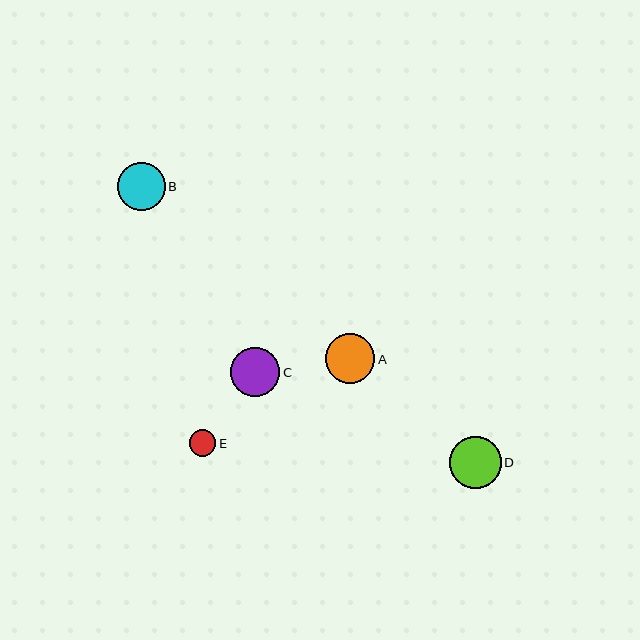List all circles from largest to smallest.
From largest to smallest: D, C, A, B, E.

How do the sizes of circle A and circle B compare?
Circle A and circle B are approximately the same size.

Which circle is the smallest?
Circle E is the smallest with a size of approximately 27 pixels.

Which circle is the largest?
Circle D is the largest with a size of approximately 51 pixels.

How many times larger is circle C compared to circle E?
Circle C is approximately 1.9 times the size of circle E.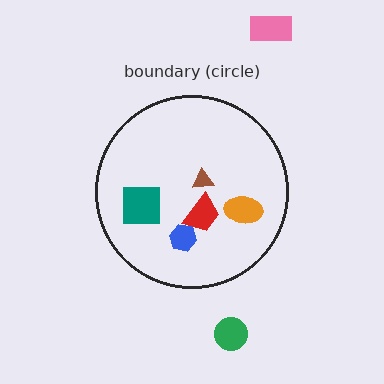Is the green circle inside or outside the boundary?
Outside.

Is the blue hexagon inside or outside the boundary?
Inside.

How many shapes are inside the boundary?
5 inside, 2 outside.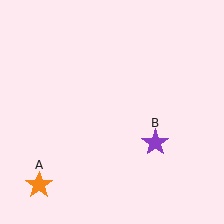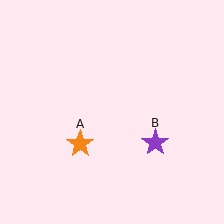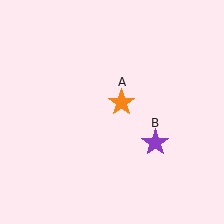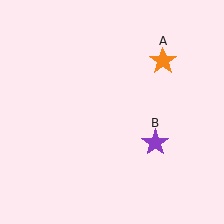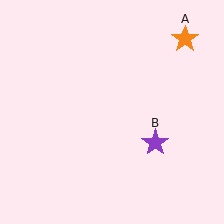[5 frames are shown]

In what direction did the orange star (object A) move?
The orange star (object A) moved up and to the right.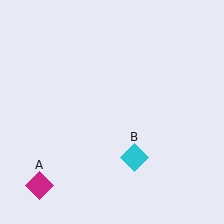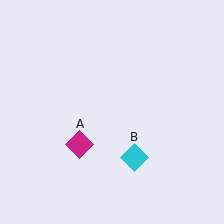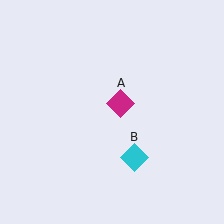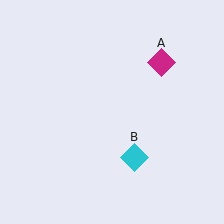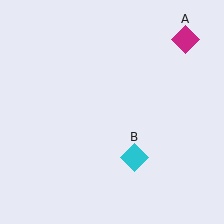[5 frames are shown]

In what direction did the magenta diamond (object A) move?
The magenta diamond (object A) moved up and to the right.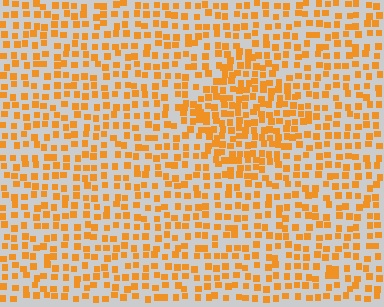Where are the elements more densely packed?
The elements are more densely packed inside the diamond boundary.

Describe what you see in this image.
The image contains small orange elements arranged at two different densities. A diamond-shaped region is visible where the elements are more densely packed than the surrounding area.